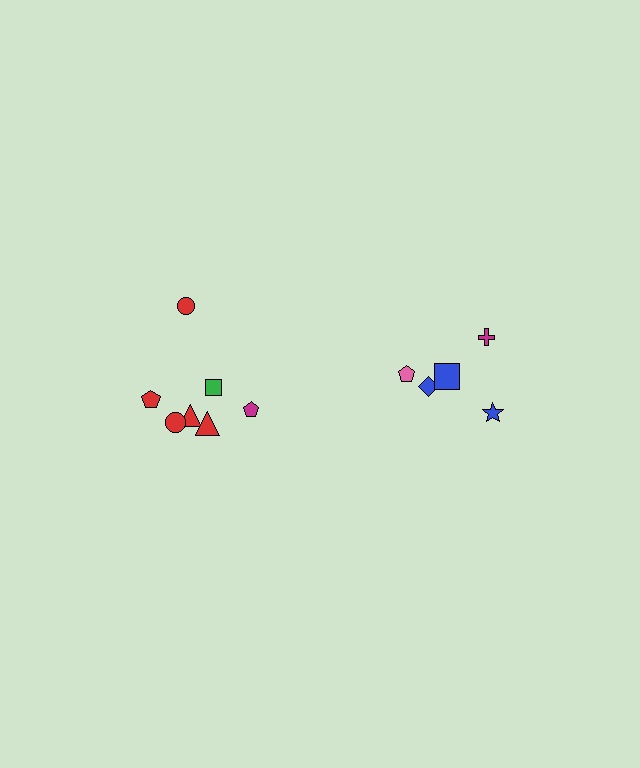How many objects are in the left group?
There are 7 objects.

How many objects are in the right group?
There are 5 objects.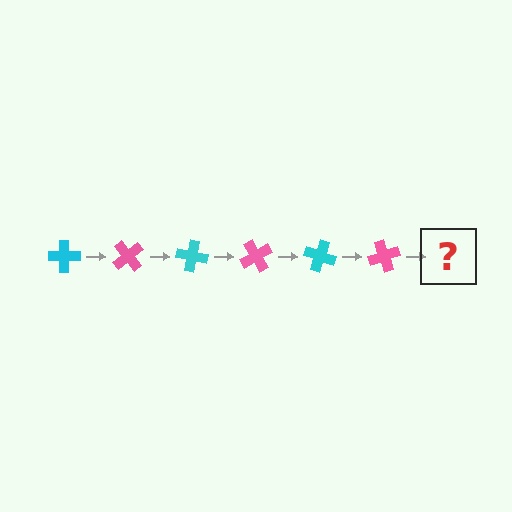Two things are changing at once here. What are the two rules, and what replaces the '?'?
The two rules are that it rotates 50 degrees each step and the color cycles through cyan and pink. The '?' should be a cyan cross, rotated 300 degrees from the start.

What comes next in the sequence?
The next element should be a cyan cross, rotated 300 degrees from the start.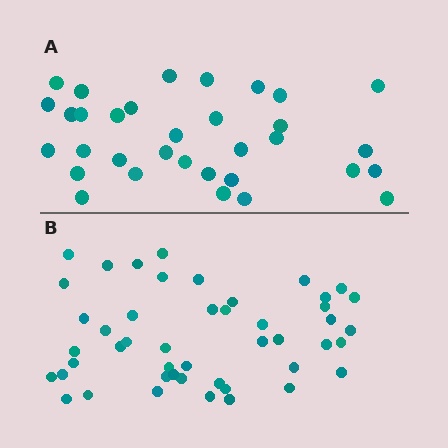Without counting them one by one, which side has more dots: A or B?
Region B (the bottom region) has more dots.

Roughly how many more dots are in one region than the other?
Region B has approximately 15 more dots than region A.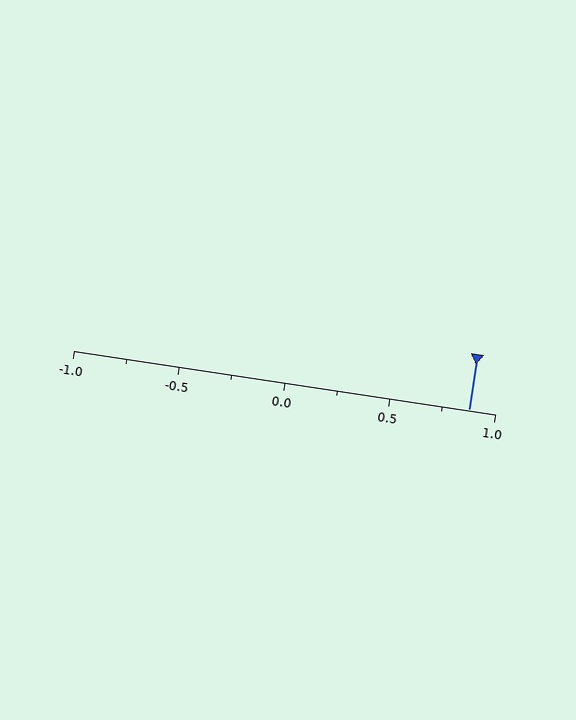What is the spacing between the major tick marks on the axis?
The major ticks are spaced 0.5 apart.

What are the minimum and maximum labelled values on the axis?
The axis runs from -1.0 to 1.0.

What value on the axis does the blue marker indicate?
The marker indicates approximately 0.88.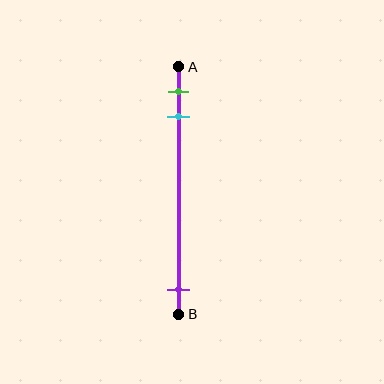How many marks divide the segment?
There are 3 marks dividing the segment.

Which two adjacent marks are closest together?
The green and cyan marks are the closest adjacent pair.